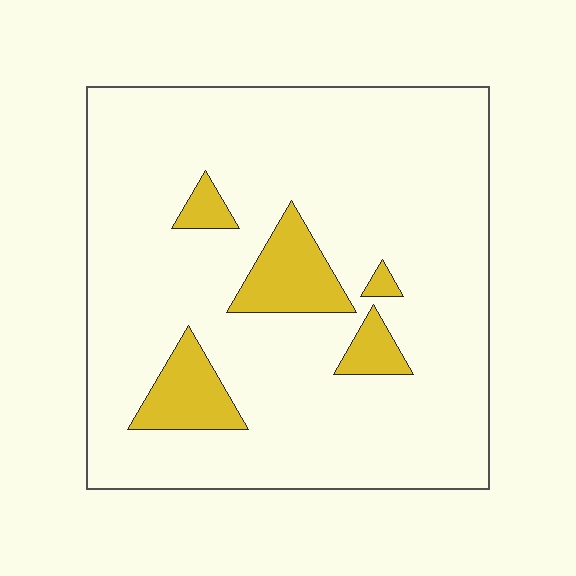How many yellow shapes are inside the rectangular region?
5.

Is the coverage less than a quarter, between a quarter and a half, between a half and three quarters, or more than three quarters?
Less than a quarter.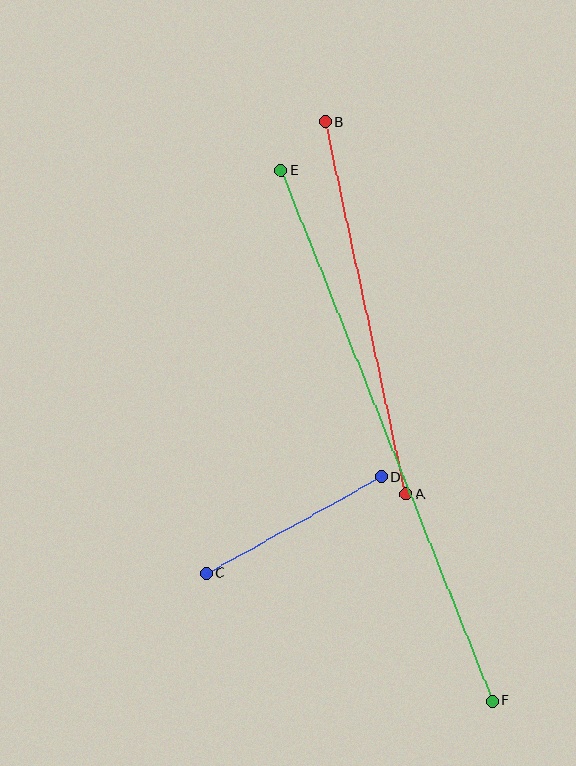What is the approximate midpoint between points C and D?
The midpoint is at approximately (294, 525) pixels.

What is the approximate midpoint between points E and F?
The midpoint is at approximately (387, 436) pixels.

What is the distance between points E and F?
The distance is approximately 571 pixels.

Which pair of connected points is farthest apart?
Points E and F are farthest apart.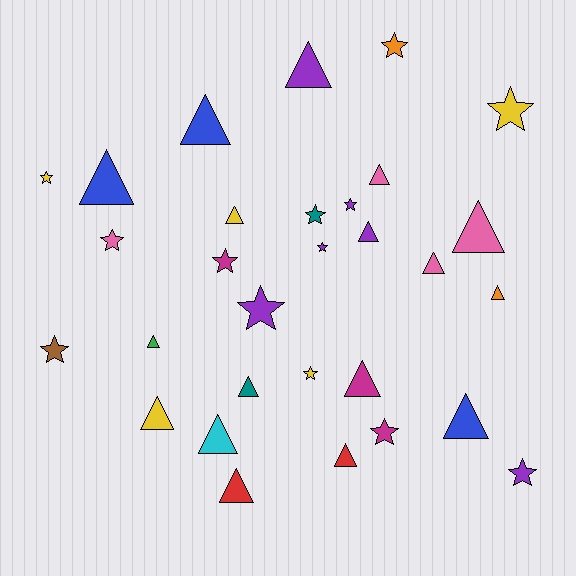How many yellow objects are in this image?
There are 5 yellow objects.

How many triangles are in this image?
There are 17 triangles.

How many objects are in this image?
There are 30 objects.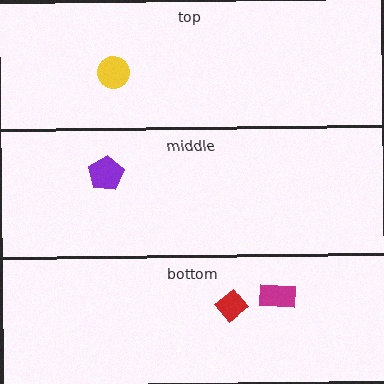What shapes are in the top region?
The yellow circle.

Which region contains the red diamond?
The bottom region.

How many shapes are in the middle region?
1.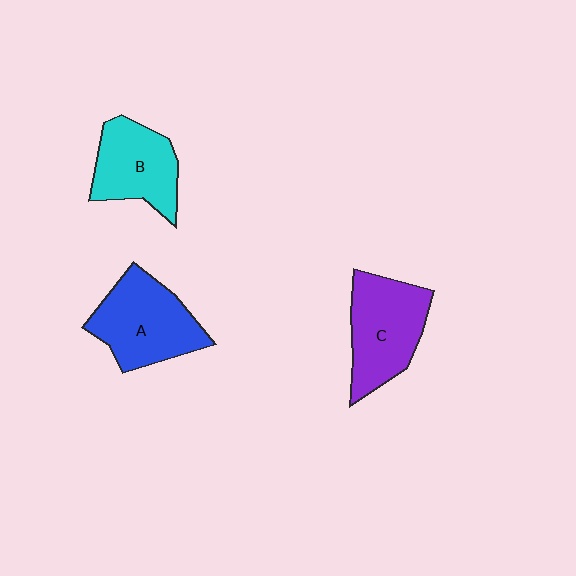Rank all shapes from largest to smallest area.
From largest to smallest: A (blue), C (purple), B (cyan).